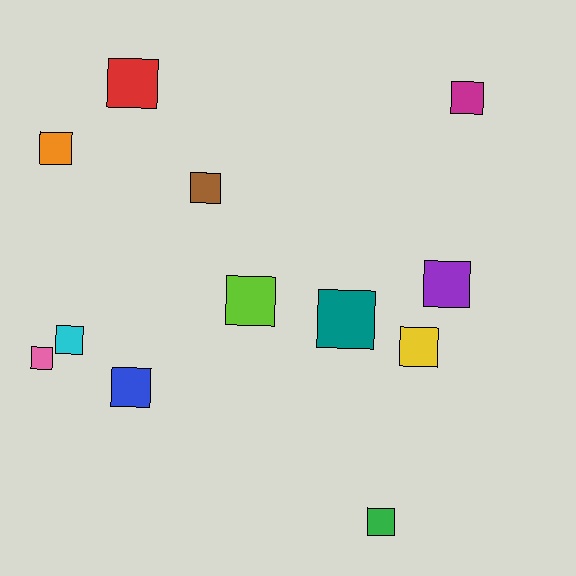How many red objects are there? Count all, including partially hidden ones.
There is 1 red object.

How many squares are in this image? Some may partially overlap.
There are 12 squares.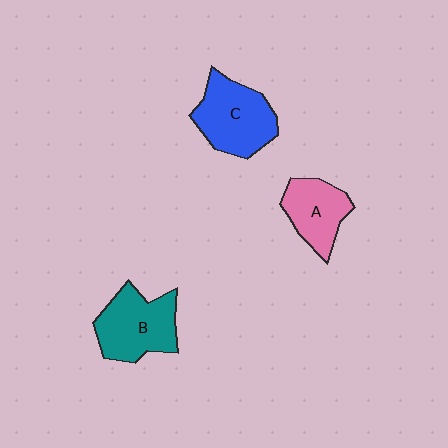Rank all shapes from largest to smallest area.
From largest to smallest: C (blue), B (teal), A (pink).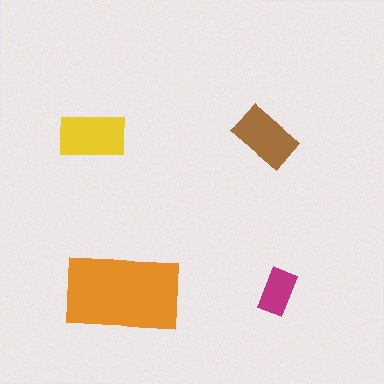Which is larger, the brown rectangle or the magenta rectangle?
The brown one.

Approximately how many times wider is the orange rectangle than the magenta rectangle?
About 2.5 times wider.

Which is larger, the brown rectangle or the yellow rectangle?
The yellow one.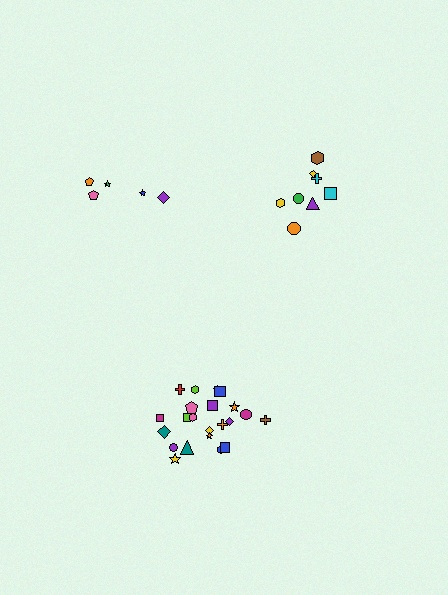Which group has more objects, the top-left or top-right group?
The top-right group.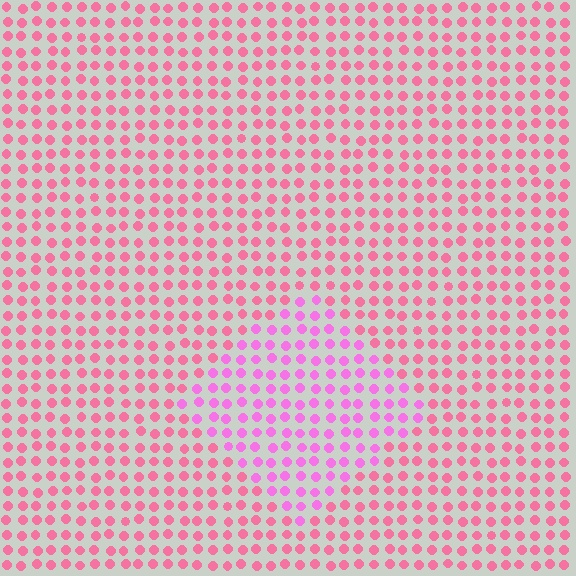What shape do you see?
I see a diamond.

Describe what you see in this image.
The image is filled with small pink elements in a uniform arrangement. A diamond-shaped region is visible where the elements are tinted to a slightly different hue, forming a subtle color boundary.